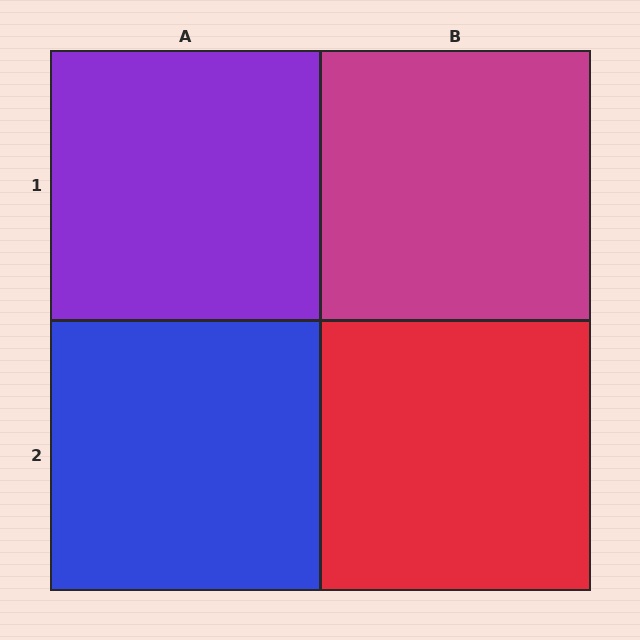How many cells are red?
1 cell is red.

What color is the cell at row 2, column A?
Blue.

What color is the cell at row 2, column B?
Red.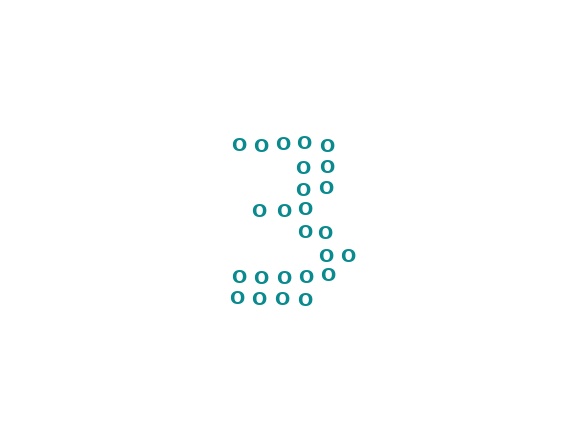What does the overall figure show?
The overall figure shows the digit 3.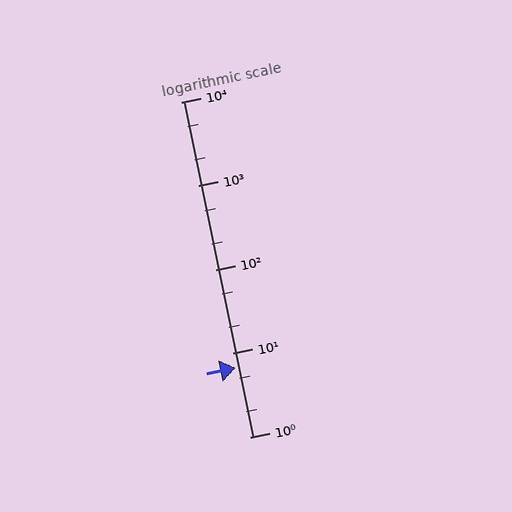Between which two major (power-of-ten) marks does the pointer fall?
The pointer is between 1 and 10.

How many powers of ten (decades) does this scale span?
The scale spans 4 decades, from 1 to 10000.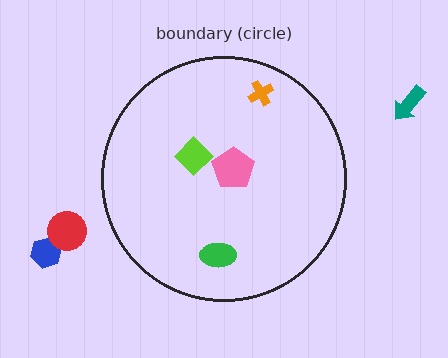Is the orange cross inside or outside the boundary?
Inside.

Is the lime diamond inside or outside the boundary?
Inside.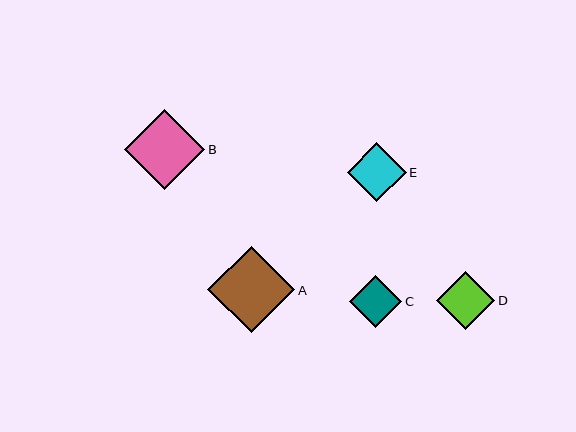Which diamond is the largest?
Diamond A is the largest with a size of approximately 87 pixels.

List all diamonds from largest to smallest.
From largest to smallest: A, B, E, D, C.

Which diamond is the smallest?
Diamond C is the smallest with a size of approximately 53 pixels.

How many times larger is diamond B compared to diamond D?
Diamond B is approximately 1.4 times the size of diamond D.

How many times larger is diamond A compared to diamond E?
Diamond A is approximately 1.5 times the size of diamond E.